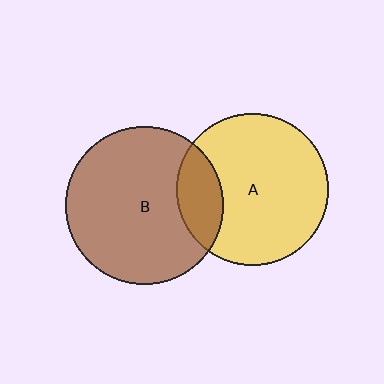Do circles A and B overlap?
Yes.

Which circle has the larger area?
Circle B (brown).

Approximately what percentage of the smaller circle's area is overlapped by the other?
Approximately 20%.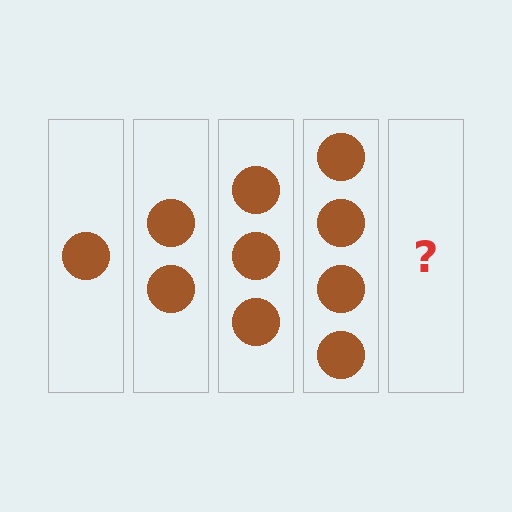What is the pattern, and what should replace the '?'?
The pattern is that each step adds one more circle. The '?' should be 5 circles.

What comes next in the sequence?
The next element should be 5 circles.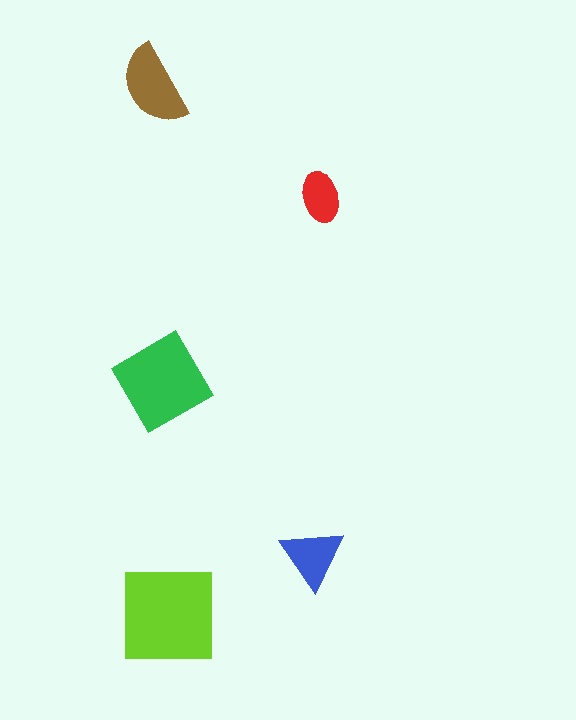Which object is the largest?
The lime square.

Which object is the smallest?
The red ellipse.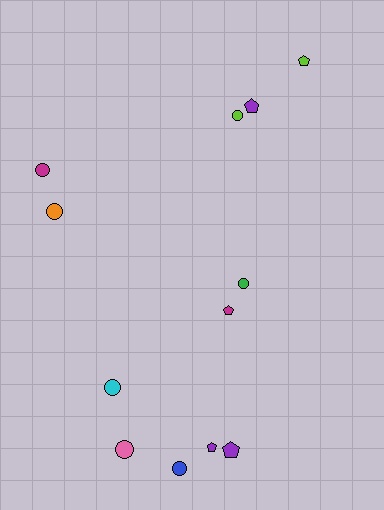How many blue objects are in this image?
There is 1 blue object.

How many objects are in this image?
There are 12 objects.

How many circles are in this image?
There are 7 circles.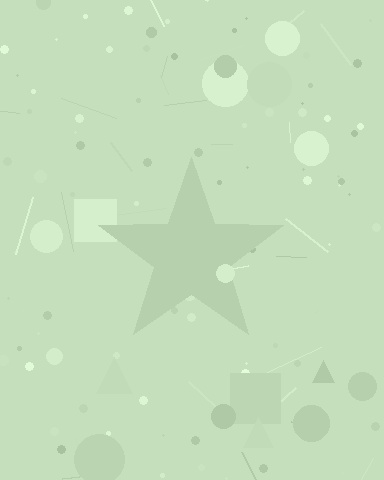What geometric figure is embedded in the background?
A star is embedded in the background.